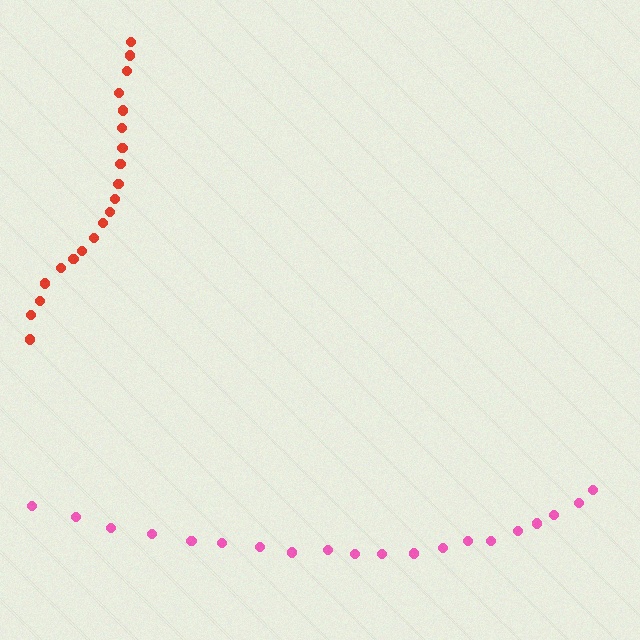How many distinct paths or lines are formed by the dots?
There are 2 distinct paths.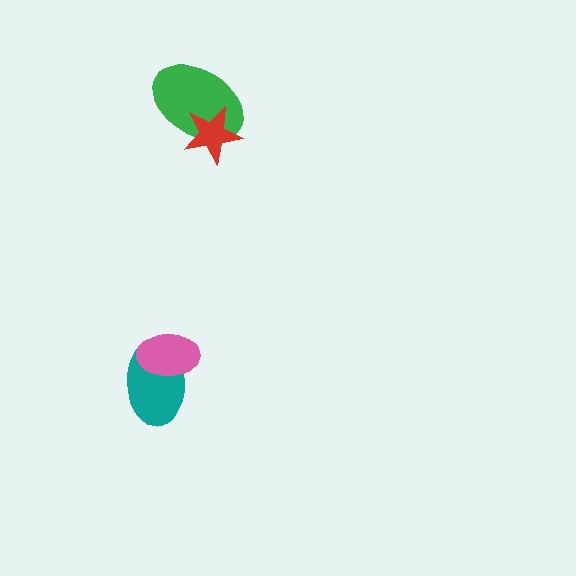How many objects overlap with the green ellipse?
1 object overlaps with the green ellipse.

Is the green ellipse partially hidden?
Yes, it is partially covered by another shape.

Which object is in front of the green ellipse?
The red star is in front of the green ellipse.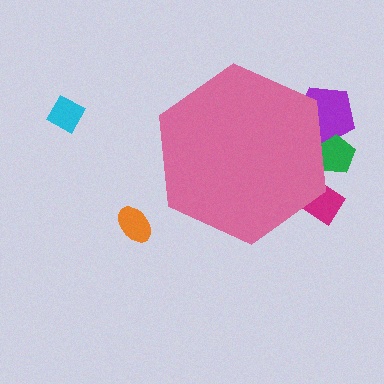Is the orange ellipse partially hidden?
No, the orange ellipse is fully visible.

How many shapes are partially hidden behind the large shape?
3 shapes are partially hidden.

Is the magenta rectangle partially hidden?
Yes, the magenta rectangle is partially hidden behind the pink hexagon.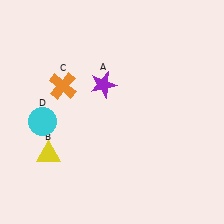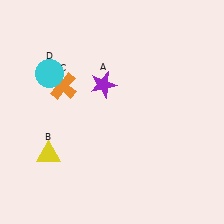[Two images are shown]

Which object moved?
The cyan circle (D) moved up.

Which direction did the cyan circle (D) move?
The cyan circle (D) moved up.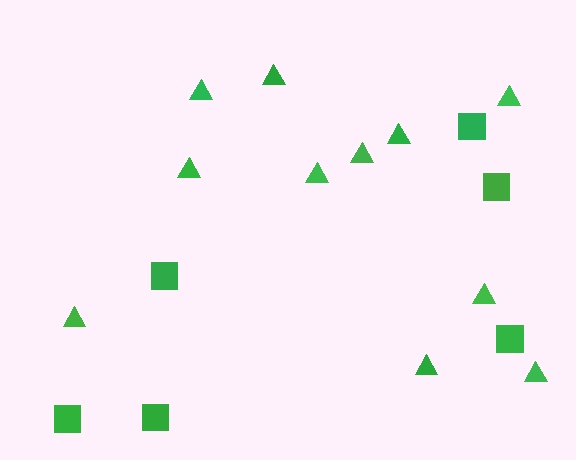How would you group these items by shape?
There are 2 groups: one group of triangles (11) and one group of squares (6).